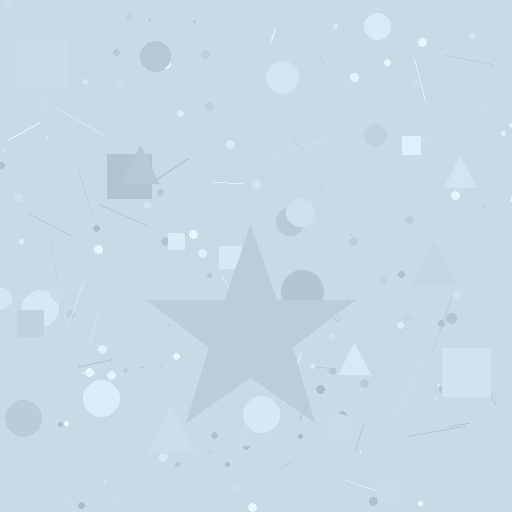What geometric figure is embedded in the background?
A star is embedded in the background.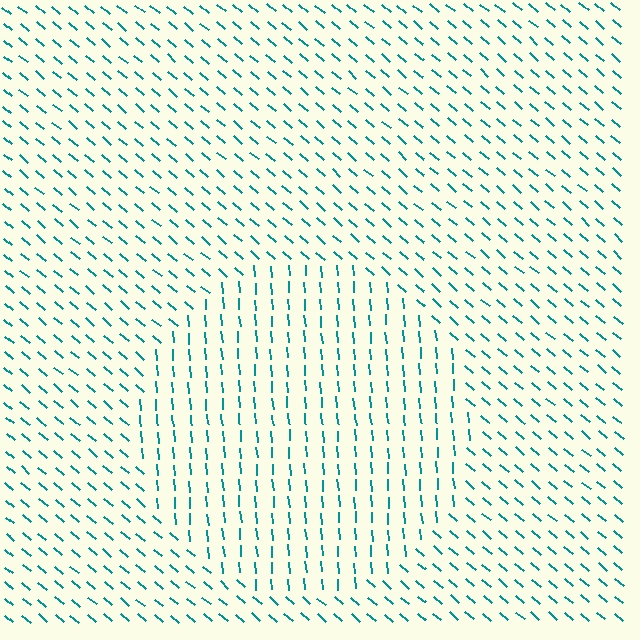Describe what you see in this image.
The image is filled with small teal line segments. A circle region in the image has lines oriented differently from the surrounding lines, creating a visible texture boundary.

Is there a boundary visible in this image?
Yes, there is a texture boundary formed by a change in line orientation.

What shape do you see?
I see a circle.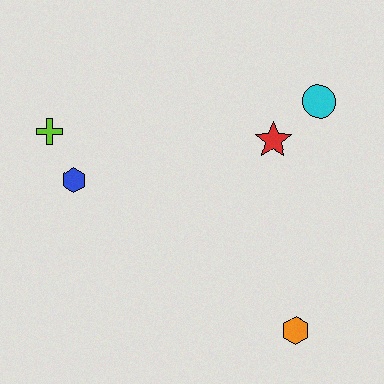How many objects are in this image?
There are 5 objects.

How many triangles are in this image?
There are no triangles.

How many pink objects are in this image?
There are no pink objects.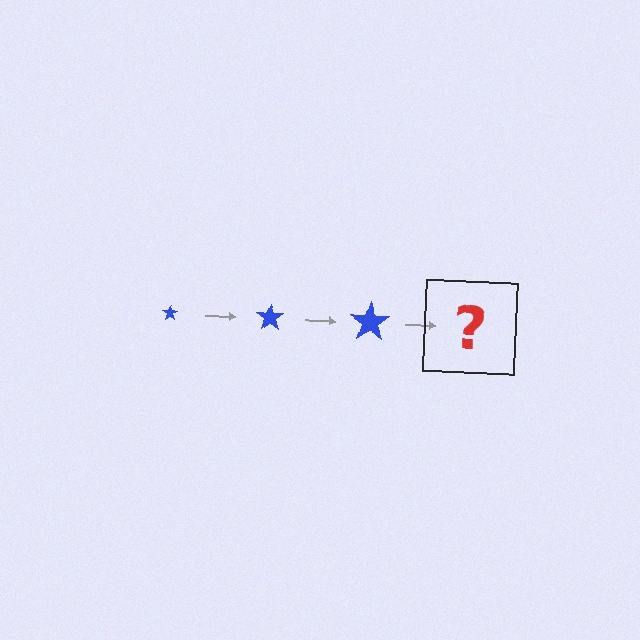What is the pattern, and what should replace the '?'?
The pattern is that the star gets progressively larger each step. The '?' should be a blue star, larger than the previous one.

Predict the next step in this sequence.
The next step is a blue star, larger than the previous one.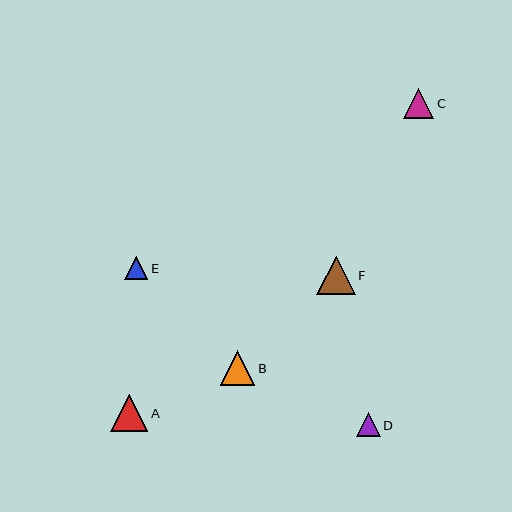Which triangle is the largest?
Triangle F is the largest with a size of approximately 39 pixels.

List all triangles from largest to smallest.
From largest to smallest: F, A, B, C, D, E.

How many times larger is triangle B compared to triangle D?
Triangle B is approximately 1.5 times the size of triangle D.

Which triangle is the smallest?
Triangle E is the smallest with a size of approximately 23 pixels.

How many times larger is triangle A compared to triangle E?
Triangle A is approximately 1.6 times the size of triangle E.